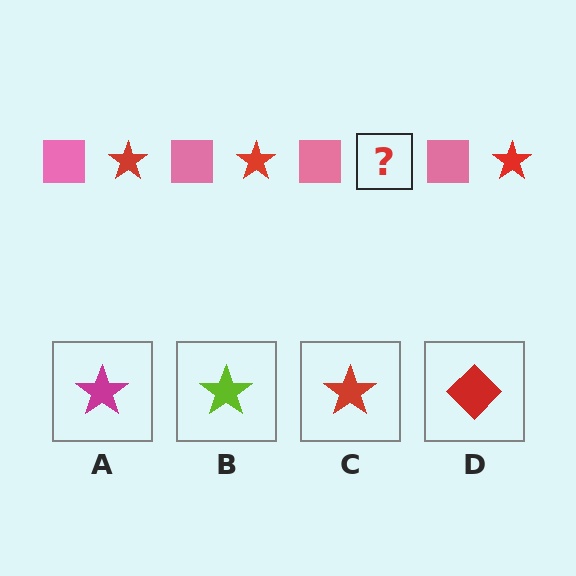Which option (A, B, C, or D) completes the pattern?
C.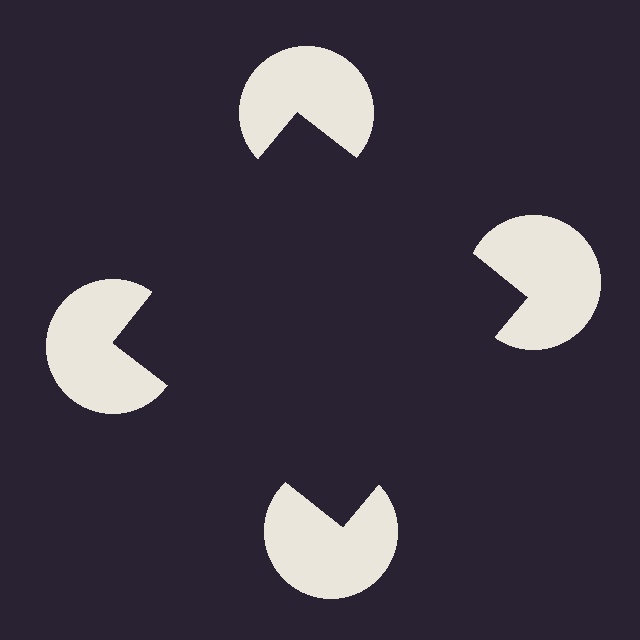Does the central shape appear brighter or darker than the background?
It typically appears slightly darker than the background, even though no actual brightness change is drawn.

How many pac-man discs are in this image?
There are 4 — one at each vertex of the illusory square.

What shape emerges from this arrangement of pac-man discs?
An illusory square — its edges are inferred from the aligned wedge cuts in the pac-man discs, not physically drawn.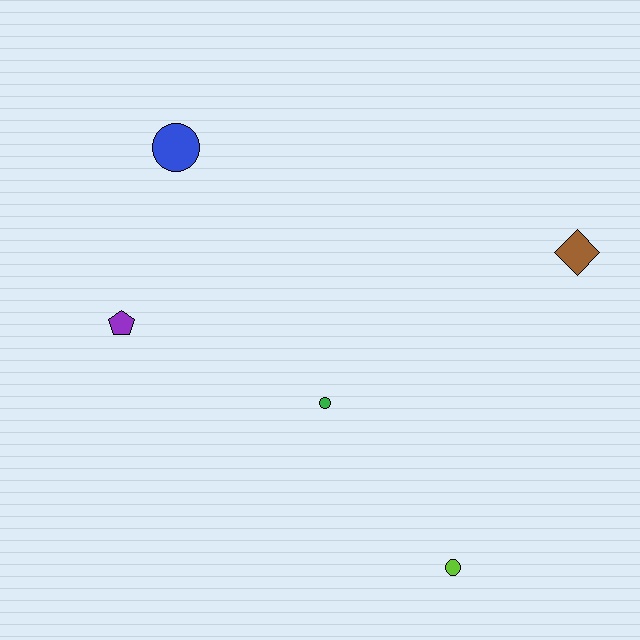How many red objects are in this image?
There are no red objects.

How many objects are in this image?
There are 5 objects.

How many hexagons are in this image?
There are no hexagons.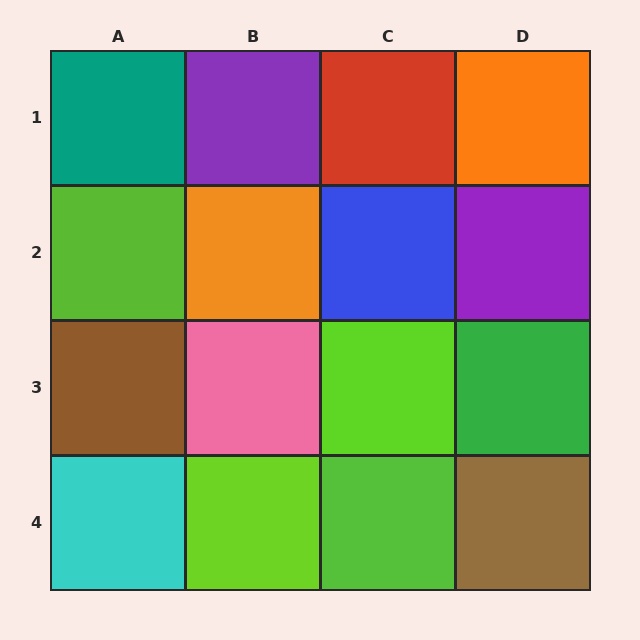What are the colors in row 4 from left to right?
Cyan, lime, lime, brown.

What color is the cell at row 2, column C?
Blue.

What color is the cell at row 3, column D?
Green.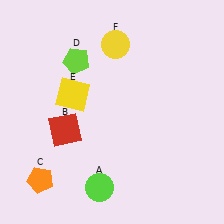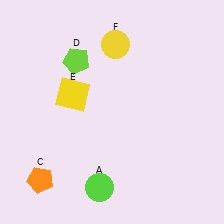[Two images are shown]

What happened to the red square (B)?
The red square (B) was removed in Image 2. It was in the bottom-left area of Image 1.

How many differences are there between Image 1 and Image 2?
There is 1 difference between the two images.